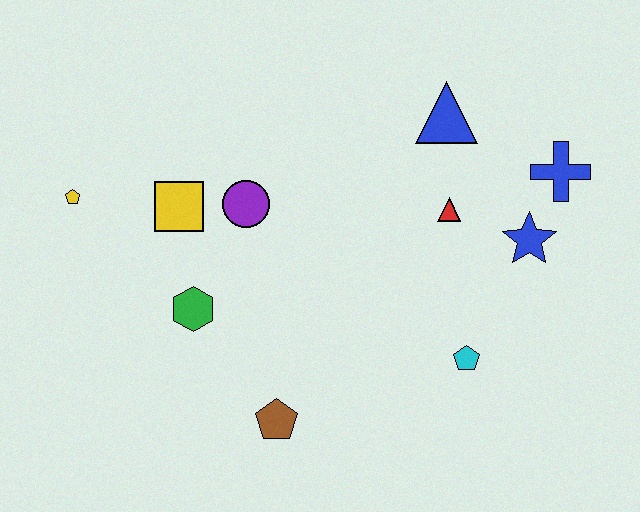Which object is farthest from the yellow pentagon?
The blue cross is farthest from the yellow pentagon.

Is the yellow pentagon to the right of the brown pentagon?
No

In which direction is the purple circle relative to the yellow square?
The purple circle is to the right of the yellow square.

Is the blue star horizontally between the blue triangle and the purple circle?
No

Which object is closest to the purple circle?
The yellow square is closest to the purple circle.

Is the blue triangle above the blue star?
Yes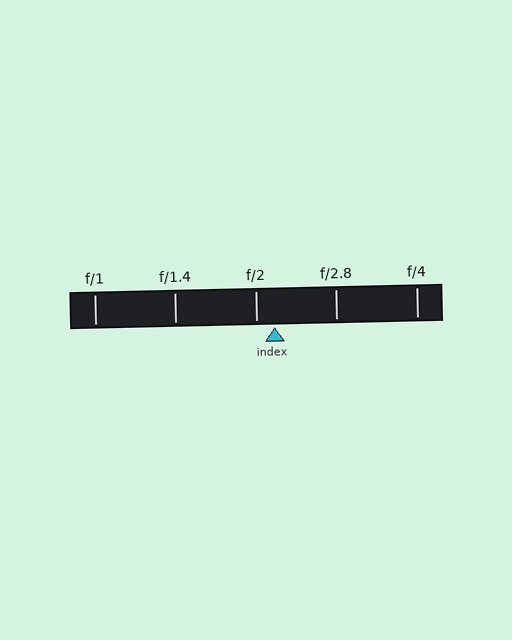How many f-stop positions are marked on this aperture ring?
There are 5 f-stop positions marked.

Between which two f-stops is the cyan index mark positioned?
The index mark is between f/2 and f/2.8.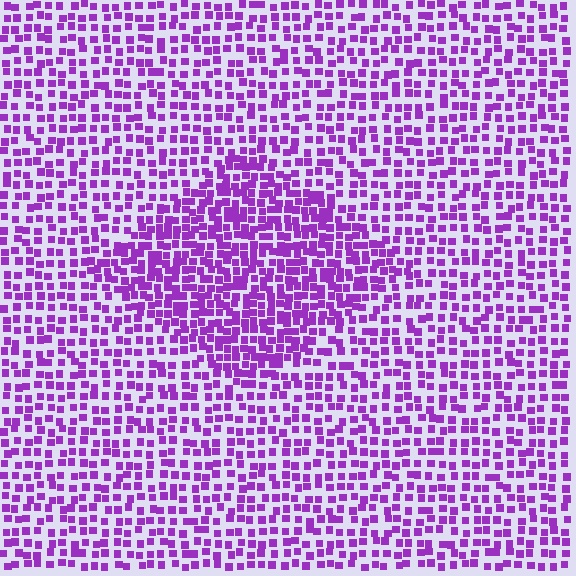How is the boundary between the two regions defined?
The boundary is defined by a change in element density (approximately 1.7x ratio). All elements are the same color, size, and shape.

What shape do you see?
I see a diamond.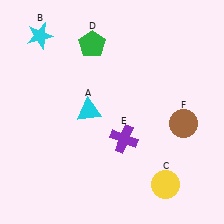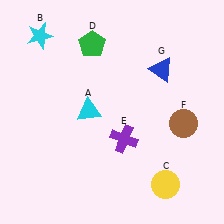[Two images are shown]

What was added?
A blue triangle (G) was added in Image 2.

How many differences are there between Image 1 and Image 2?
There is 1 difference between the two images.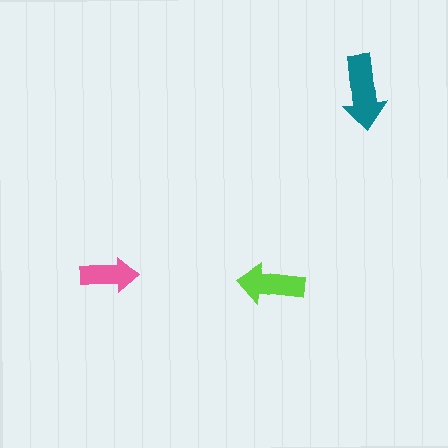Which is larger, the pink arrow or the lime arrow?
The lime one.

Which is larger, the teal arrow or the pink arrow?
The teal one.